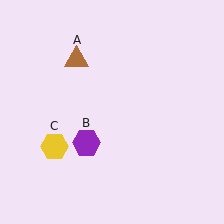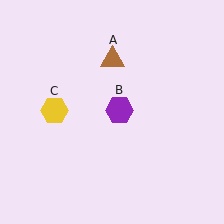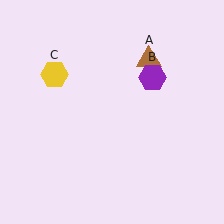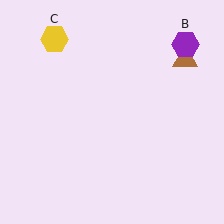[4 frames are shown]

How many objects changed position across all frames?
3 objects changed position: brown triangle (object A), purple hexagon (object B), yellow hexagon (object C).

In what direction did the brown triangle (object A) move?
The brown triangle (object A) moved right.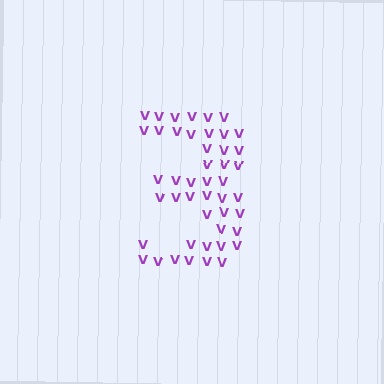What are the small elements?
The small elements are letter V's.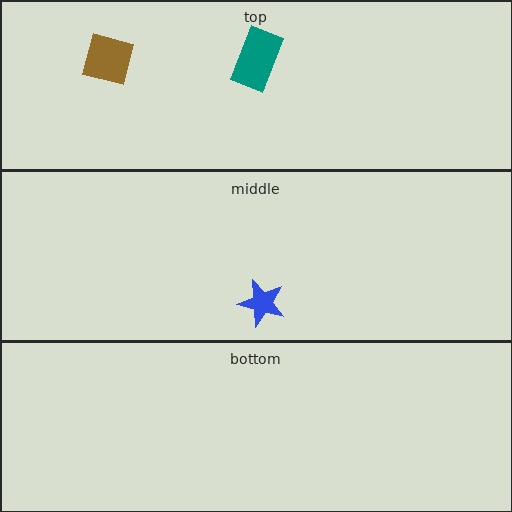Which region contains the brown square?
The top region.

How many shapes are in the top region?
2.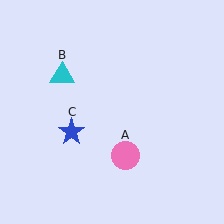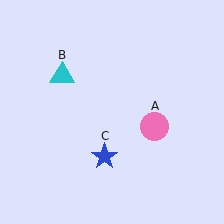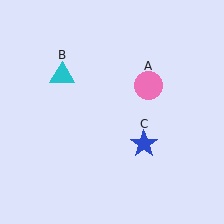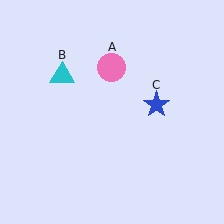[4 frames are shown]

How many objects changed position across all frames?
2 objects changed position: pink circle (object A), blue star (object C).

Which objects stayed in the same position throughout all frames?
Cyan triangle (object B) remained stationary.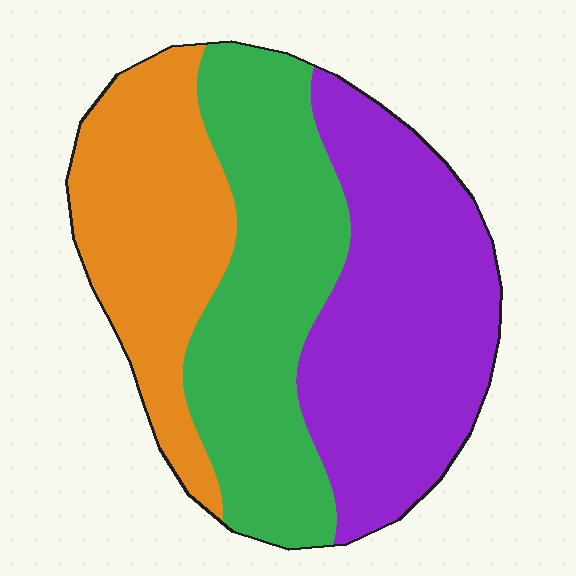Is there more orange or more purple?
Purple.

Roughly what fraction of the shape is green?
Green covers around 35% of the shape.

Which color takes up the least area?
Orange, at roughly 25%.